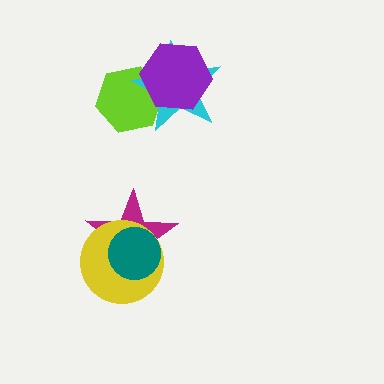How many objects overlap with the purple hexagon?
2 objects overlap with the purple hexagon.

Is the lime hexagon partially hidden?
Yes, it is partially covered by another shape.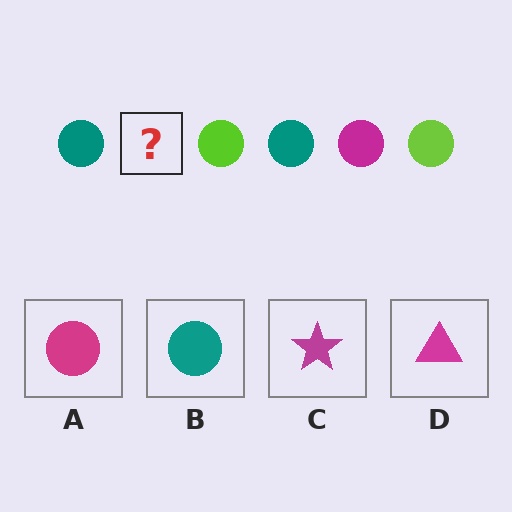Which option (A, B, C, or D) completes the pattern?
A.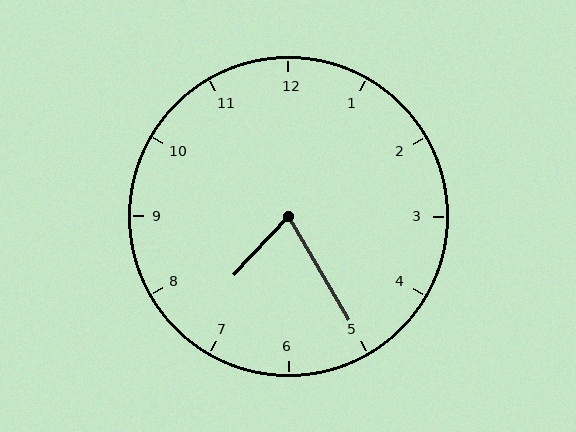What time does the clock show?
7:25.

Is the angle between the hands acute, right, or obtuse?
It is acute.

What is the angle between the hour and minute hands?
Approximately 72 degrees.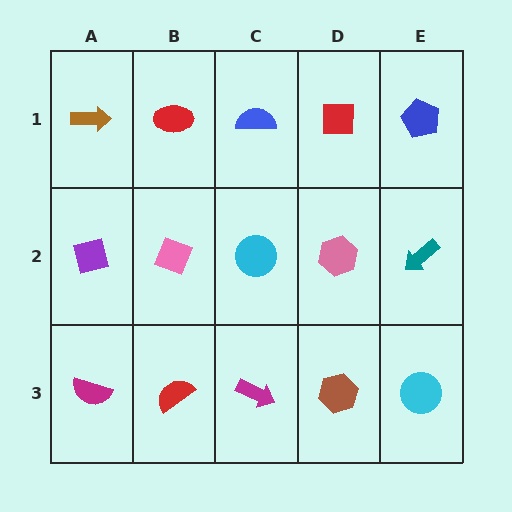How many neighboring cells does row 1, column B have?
3.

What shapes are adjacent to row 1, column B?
A pink diamond (row 2, column B), a brown arrow (row 1, column A), a blue semicircle (row 1, column C).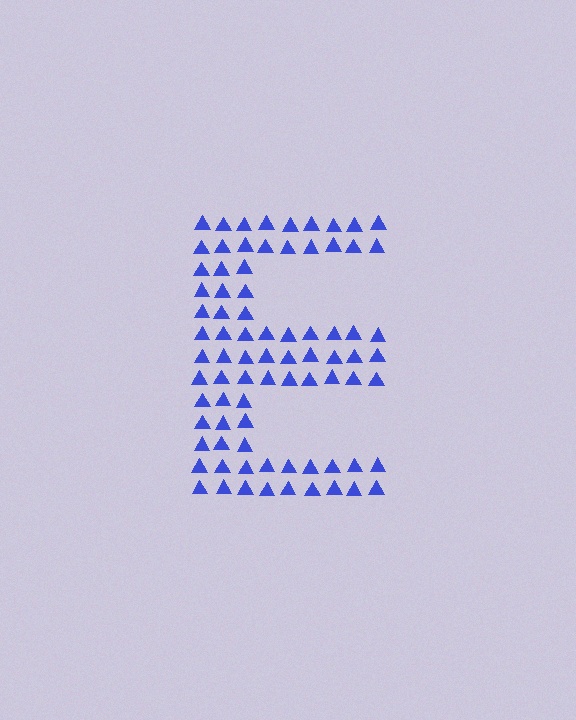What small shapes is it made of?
It is made of small triangles.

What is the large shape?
The large shape is the letter E.